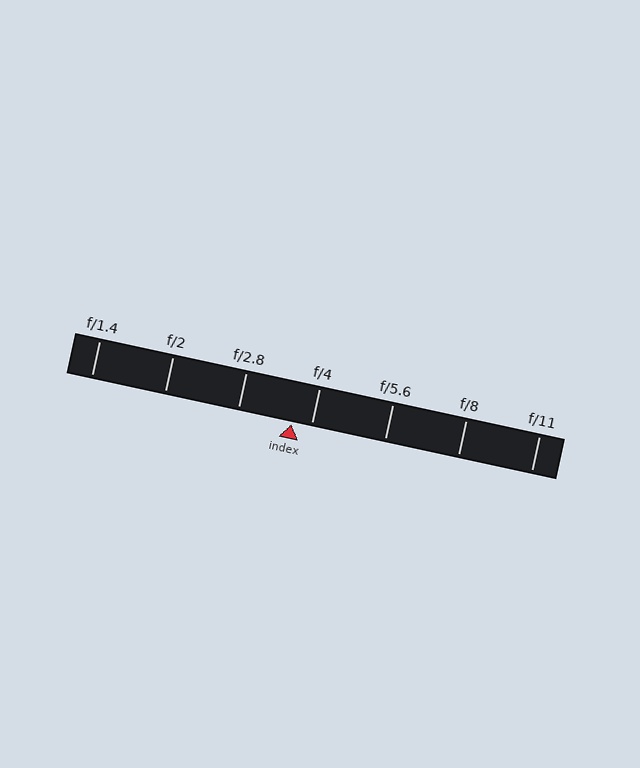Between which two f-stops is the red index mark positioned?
The index mark is between f/2.8 and f/4.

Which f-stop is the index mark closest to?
The index mark is closest to f/4.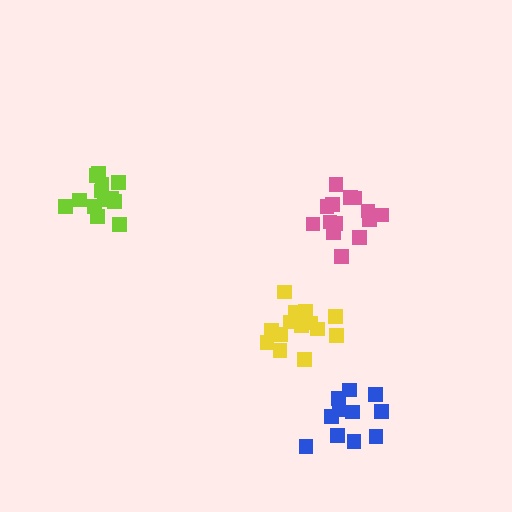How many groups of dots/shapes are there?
There are 4 groups.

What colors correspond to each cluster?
The clusters are colored: pink, lime, blue, yellow.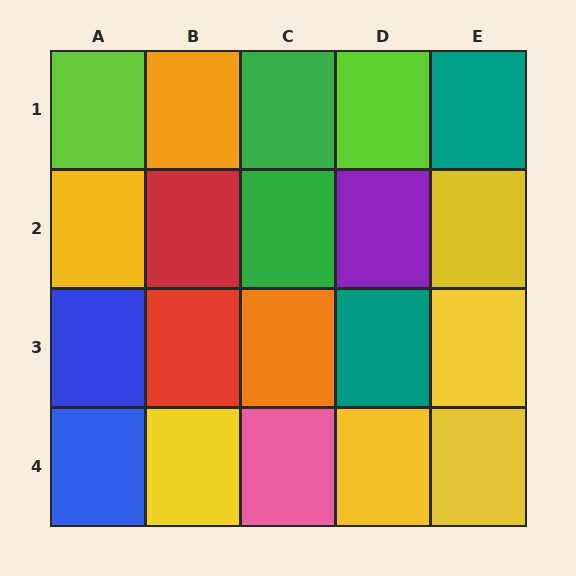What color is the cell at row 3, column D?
Teal.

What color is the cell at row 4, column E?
Yellow.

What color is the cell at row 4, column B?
Yellow.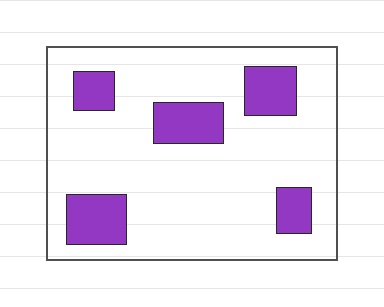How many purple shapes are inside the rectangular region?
5.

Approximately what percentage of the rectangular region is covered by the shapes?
Approximately 20%.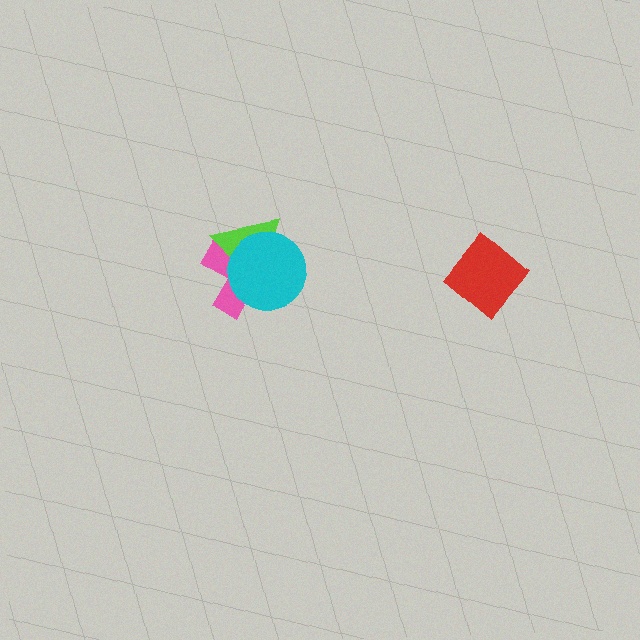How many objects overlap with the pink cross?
2 objects overlap with the pink cross.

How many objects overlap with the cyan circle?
2 objects overlap with the cyan circle.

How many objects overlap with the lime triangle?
2 objects overlap with the lime triangle.